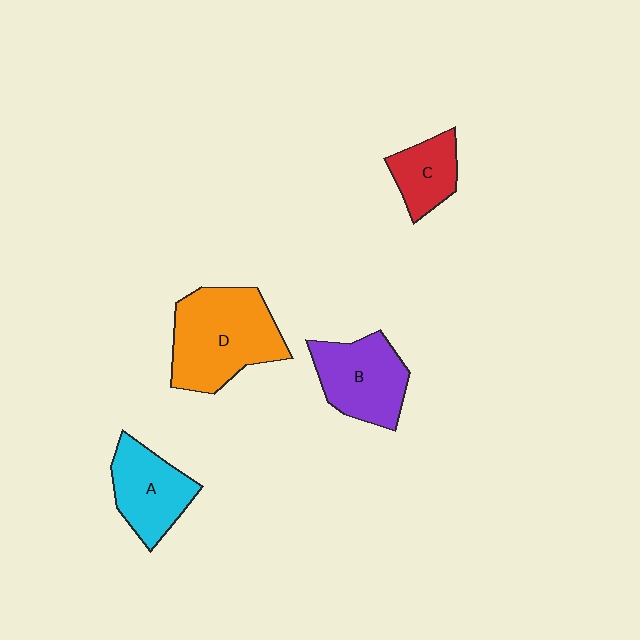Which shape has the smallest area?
Shape C (red).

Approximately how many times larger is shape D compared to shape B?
Approximately 1.4 times.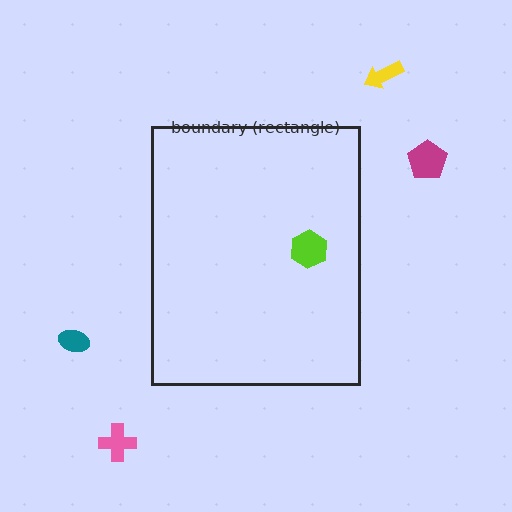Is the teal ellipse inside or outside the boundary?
Outside.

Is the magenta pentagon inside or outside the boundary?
Outside.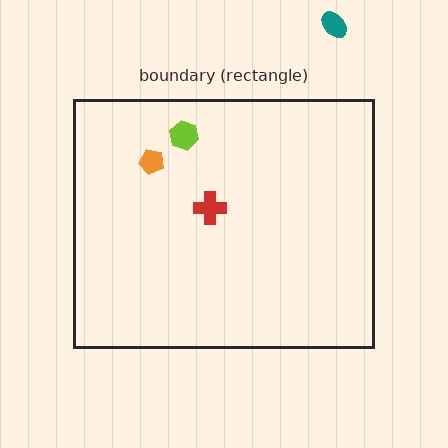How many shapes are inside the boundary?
3 inside, 1 outside.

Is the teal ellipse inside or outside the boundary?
Outside.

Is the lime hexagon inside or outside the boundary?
Inside.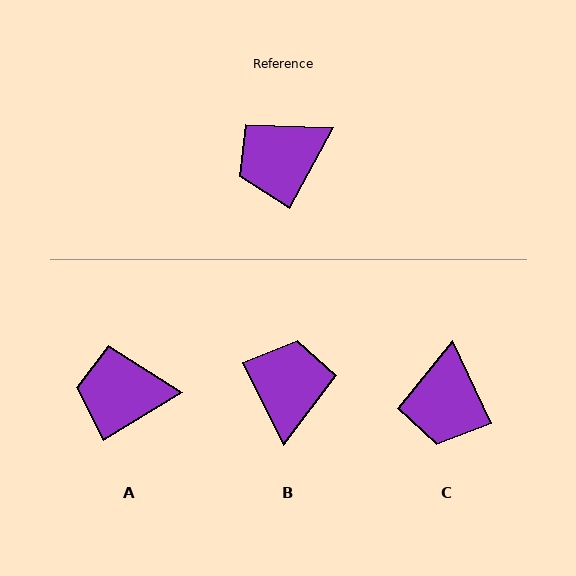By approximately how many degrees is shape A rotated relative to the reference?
Approximately 30 degrees clockwise.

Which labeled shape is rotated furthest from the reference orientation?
B, about 125 degrees away.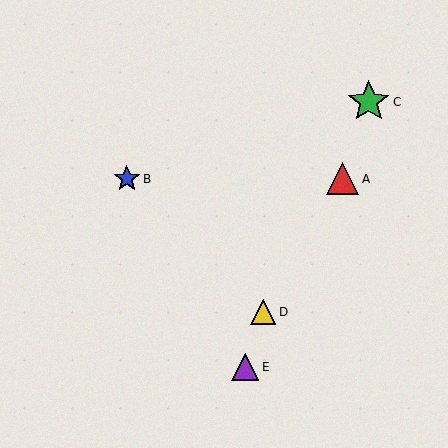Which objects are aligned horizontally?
Objects A, B are aligned horizontally.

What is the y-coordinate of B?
Object B is at y≈179.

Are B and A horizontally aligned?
Yes, both are at y≈179.